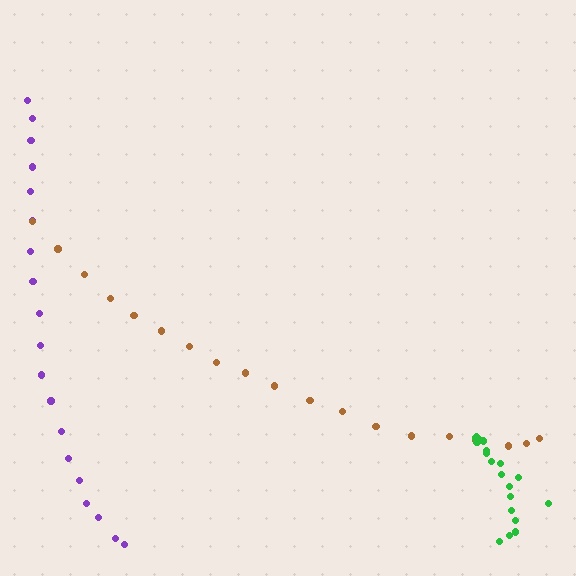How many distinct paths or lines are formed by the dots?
There are 3 distinct paths.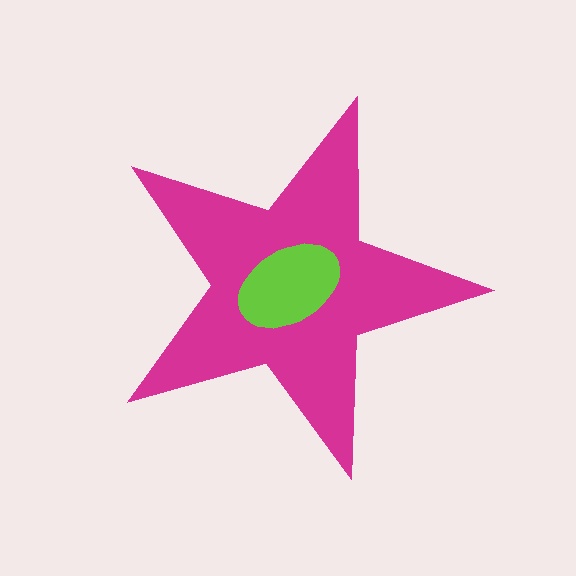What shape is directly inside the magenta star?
The lime ellipse.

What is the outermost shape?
The magenta star.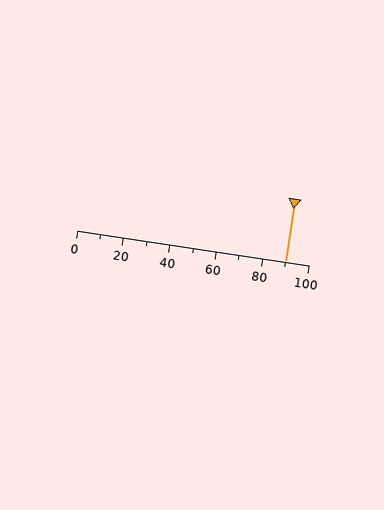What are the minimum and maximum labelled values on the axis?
The axis runs from 0 to 100.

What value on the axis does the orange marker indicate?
The marker indicates approximately 90.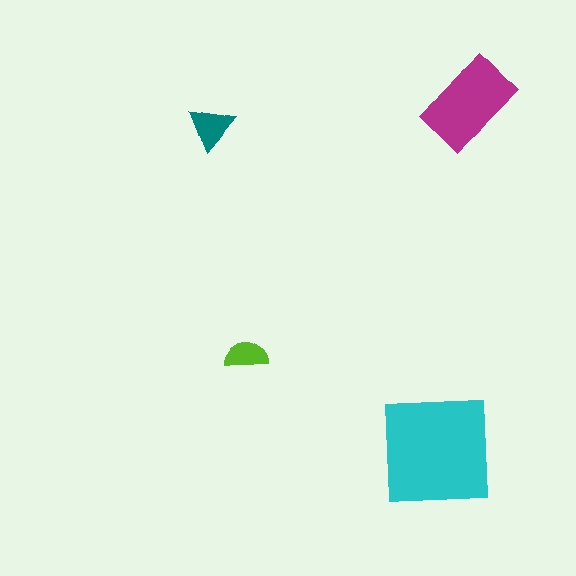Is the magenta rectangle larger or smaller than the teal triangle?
Larger.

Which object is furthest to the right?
The magenta rectangle is rightmost.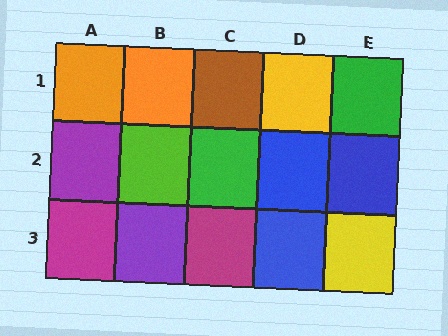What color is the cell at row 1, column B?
Orange.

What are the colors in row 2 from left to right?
Purple, lime, green, blue, blue.